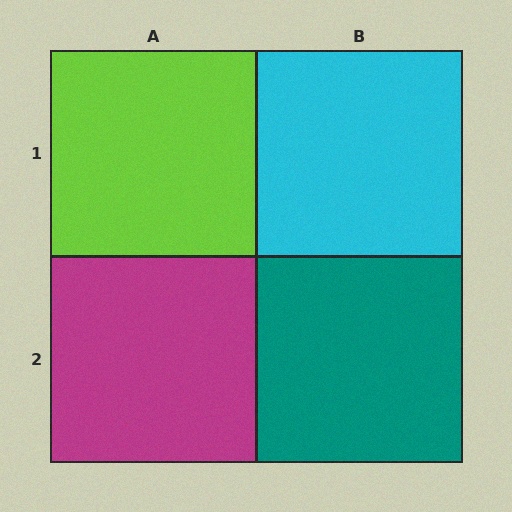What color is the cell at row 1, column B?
Cyan.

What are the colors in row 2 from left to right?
Magenta, teal.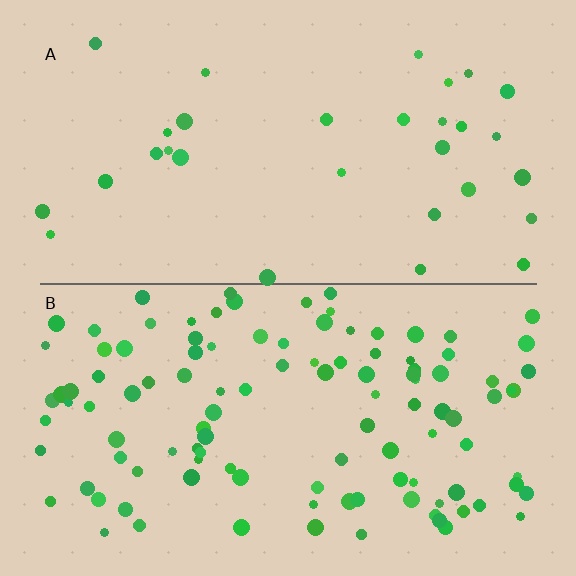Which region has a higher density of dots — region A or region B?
B (the bottom).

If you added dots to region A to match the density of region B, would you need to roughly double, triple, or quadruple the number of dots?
Approximately quadruple.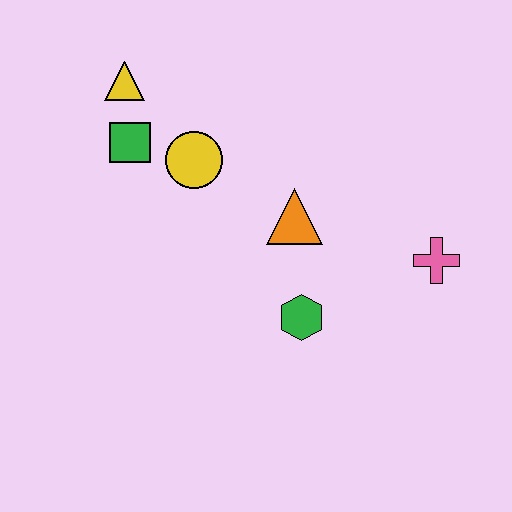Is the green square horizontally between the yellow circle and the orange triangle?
No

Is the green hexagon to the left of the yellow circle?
No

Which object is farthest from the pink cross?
The yellow triangle is farthest from the pink cross.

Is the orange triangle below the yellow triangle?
Yes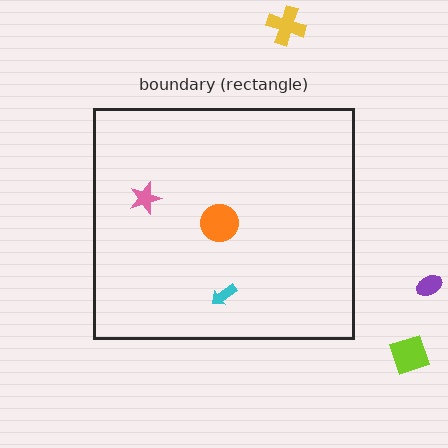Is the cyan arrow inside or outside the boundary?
Inside.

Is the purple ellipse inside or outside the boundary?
Outside.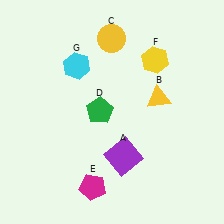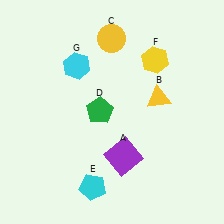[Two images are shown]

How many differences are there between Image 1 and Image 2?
There is 1 difference between the two images.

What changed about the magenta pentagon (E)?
In Image 1, E is magenta. In Image 2, it changed to cyan.